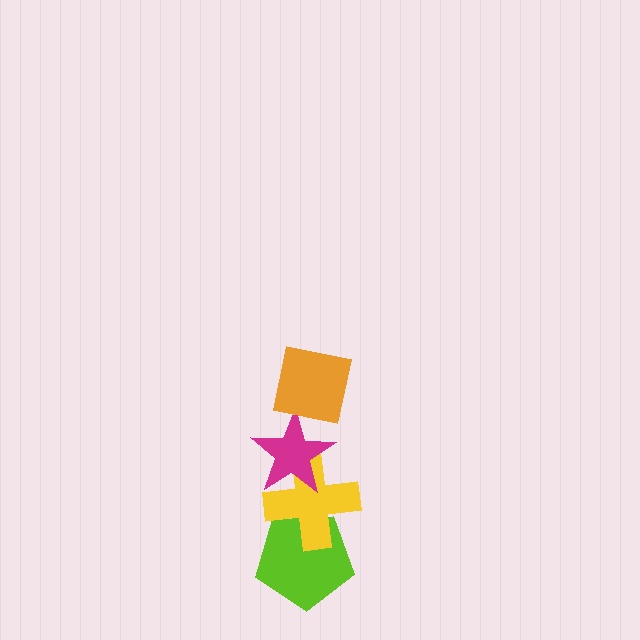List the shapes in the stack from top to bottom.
From top to bottom: the orange square, the magenta star, the yellow cross, the lime pentagon.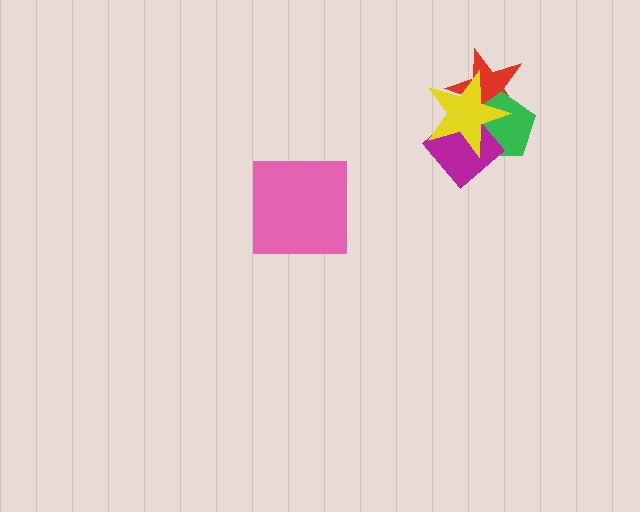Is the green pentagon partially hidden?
Yes, it is partially covered by another shape.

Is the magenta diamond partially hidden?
Yes, it is partially covered by another shape.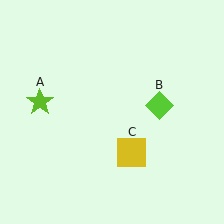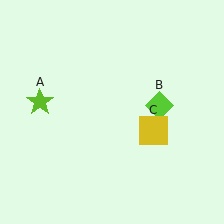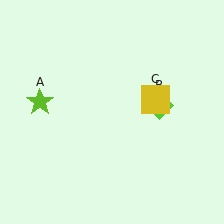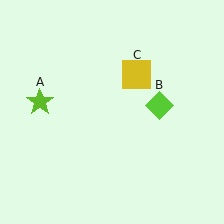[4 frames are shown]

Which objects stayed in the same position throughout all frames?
Lime star (object A) and lime diamond (object B) remained stationary.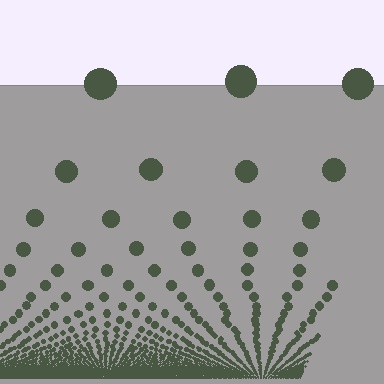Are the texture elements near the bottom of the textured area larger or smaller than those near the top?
Smaller. The gradient is inverted — elements near the bottom are smaller and denser.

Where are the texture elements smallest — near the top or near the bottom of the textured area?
Near the bottom.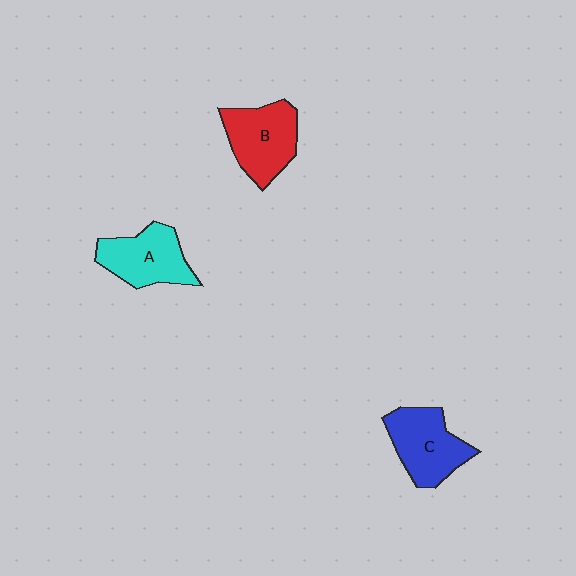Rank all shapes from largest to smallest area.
From largest to smallest: B (red), C (blue), A (cyan).